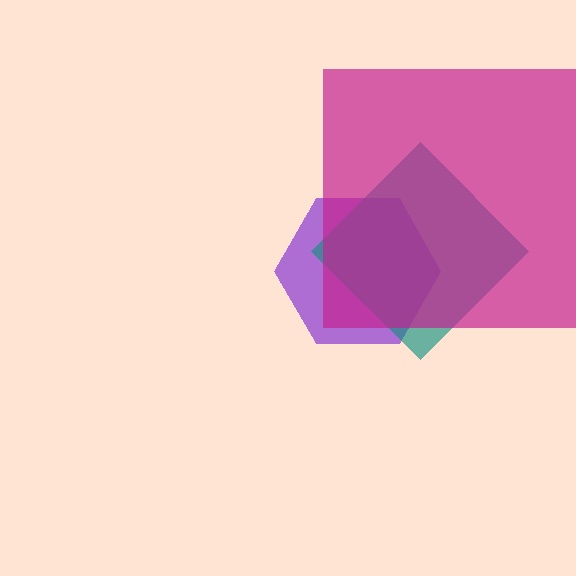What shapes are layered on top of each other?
The layered shapes are: a purple hexagon, a teal diamond, a magenta square.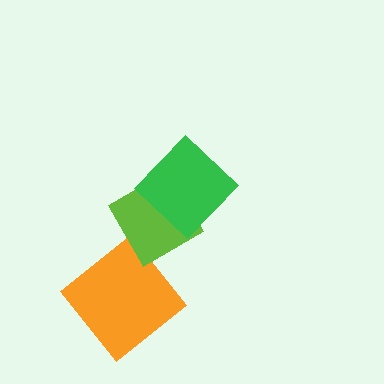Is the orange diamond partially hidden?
No, no other shape covers it.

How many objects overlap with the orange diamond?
0 objects overlap with the orange diamond.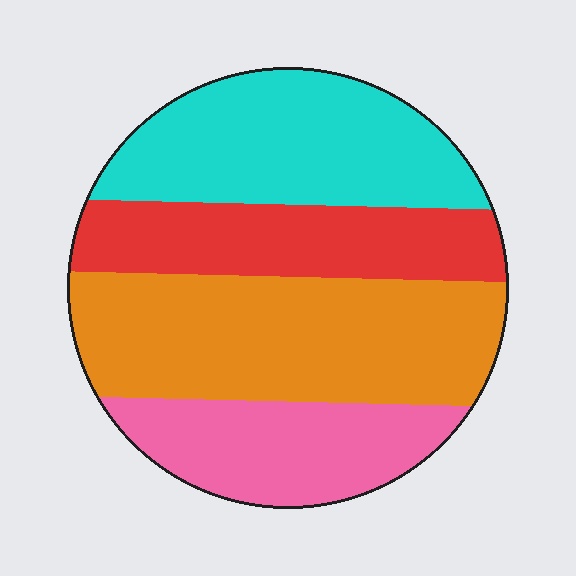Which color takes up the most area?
Orange, at roughly 35%.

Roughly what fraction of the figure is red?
Red covers about 20% of the figure.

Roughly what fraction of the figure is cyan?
Cyan covers around 25% of the figure.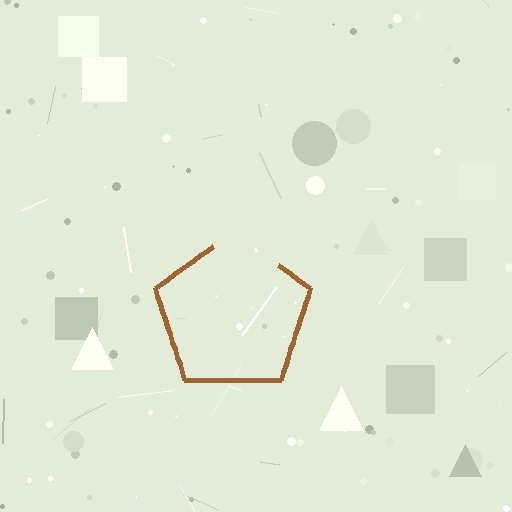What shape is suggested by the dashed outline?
The dashed outline suggests a pentagon.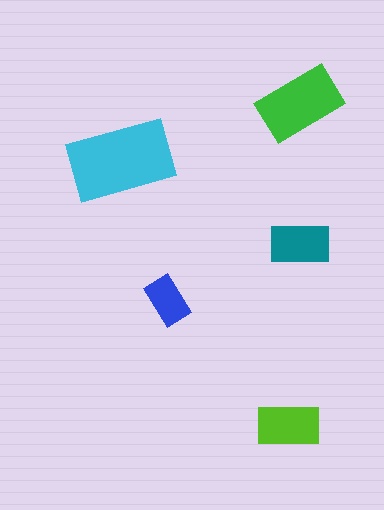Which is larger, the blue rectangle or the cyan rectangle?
The cyan one.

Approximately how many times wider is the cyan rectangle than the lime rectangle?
About 1.5 times wider.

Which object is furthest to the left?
The cyan rectangle is leftmost.